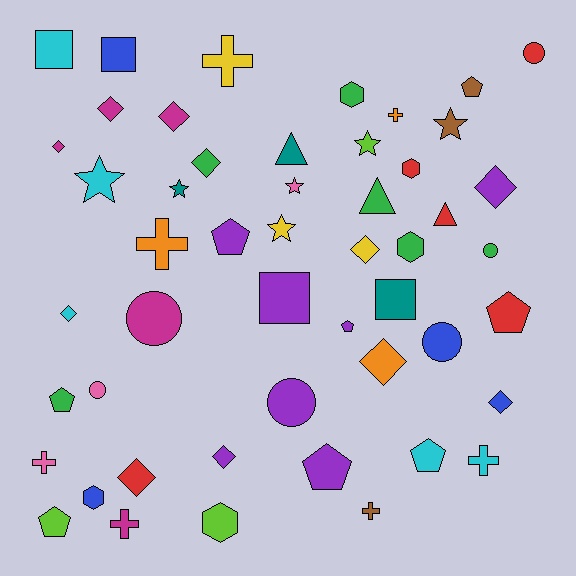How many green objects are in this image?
There are 6 green objects.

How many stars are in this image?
There are 6 stars.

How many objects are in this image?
There are 50 objects.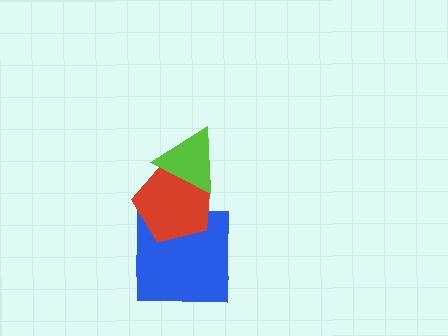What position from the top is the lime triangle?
The lime triangle is 1st from the top.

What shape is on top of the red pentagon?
The lime triangle is on top of the red pentagon.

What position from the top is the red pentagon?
The red pentagon is 2nd from the top.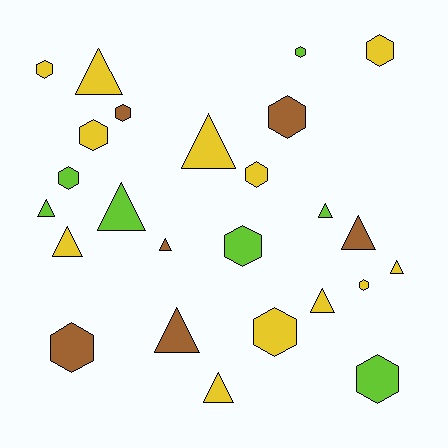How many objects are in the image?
There are 25 objects.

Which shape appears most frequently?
Hexagon, with 13 objects.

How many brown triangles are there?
There are 3 brown triangles.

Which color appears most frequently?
Yellow, with 12 objects.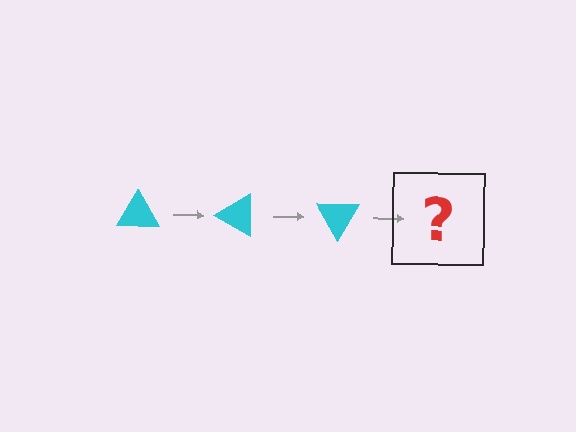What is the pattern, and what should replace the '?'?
The pattern is that the triangle rotates 30 degrees each step. The '?' should be a cyan triangle rotated 90 degrees.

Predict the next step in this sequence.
The next step is a cyan triangle rotated 90 degrees.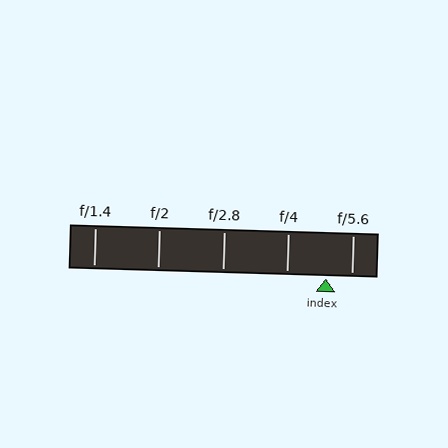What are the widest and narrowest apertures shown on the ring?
The widest aperture shown is f/1.4 and the narrowest is f/5.6.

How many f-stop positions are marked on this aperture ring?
There are 5 f-stop positions marked.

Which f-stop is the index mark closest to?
The index mark is closest to f/5.6.